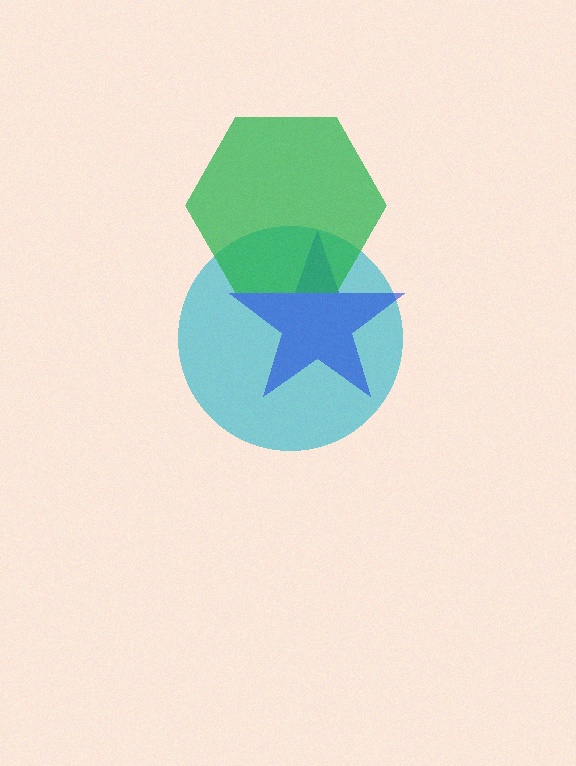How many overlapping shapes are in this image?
There are 3 overlapping shapes in the image.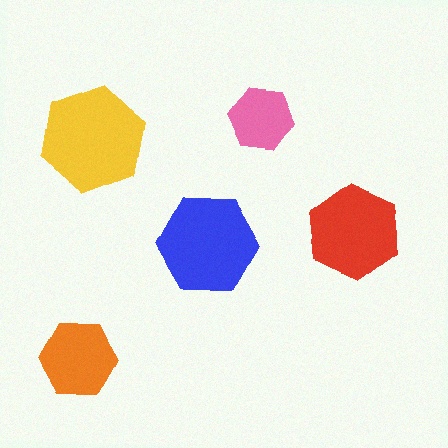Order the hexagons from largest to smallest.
the yellow one, the blue one, the red one, the orange one, the pink one.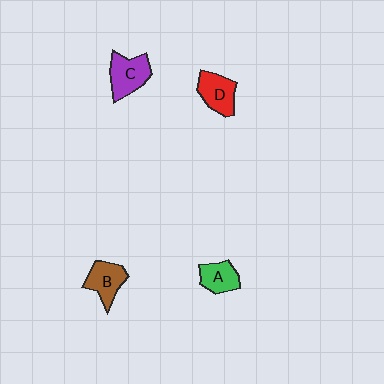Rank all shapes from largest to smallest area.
From largest to smallest: C (purple), D (red), B (brown), A (green).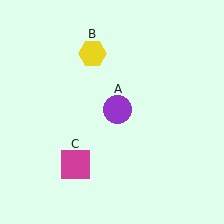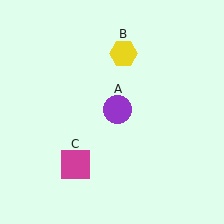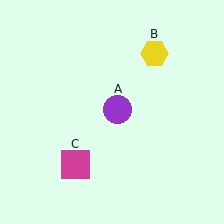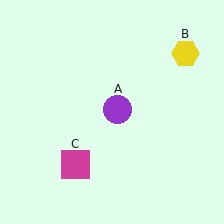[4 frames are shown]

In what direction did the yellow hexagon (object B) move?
The yellow hexagon (object B) moved right.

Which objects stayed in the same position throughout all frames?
Purple circle (object A) and magenta square (object C) remained stationary.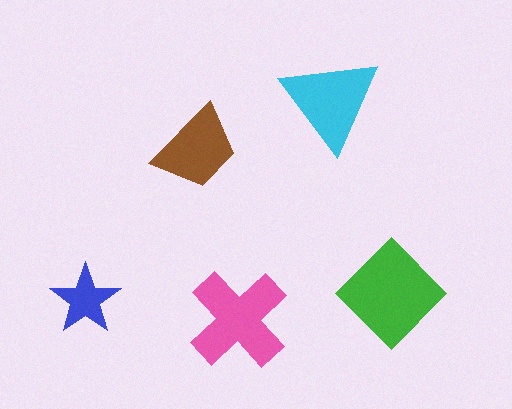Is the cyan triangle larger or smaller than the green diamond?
Smaller.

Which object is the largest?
The green diamond.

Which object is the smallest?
The blue star.